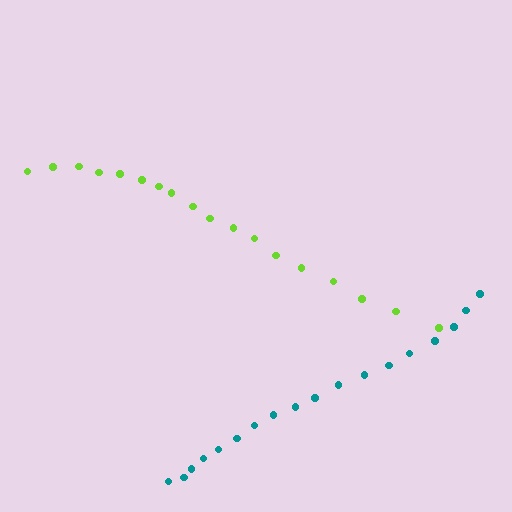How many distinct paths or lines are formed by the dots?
There are 2 distinct paths.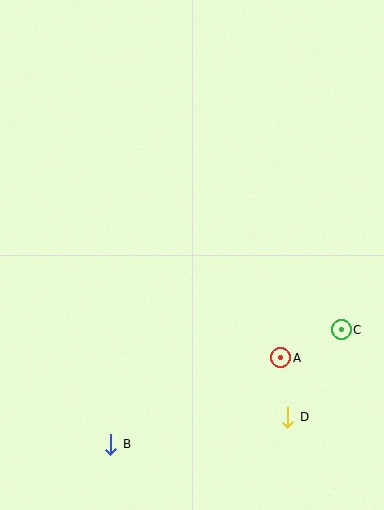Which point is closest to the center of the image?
Point A at (281, 358) is closest to the center.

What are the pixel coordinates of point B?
Point B is at (111, 444).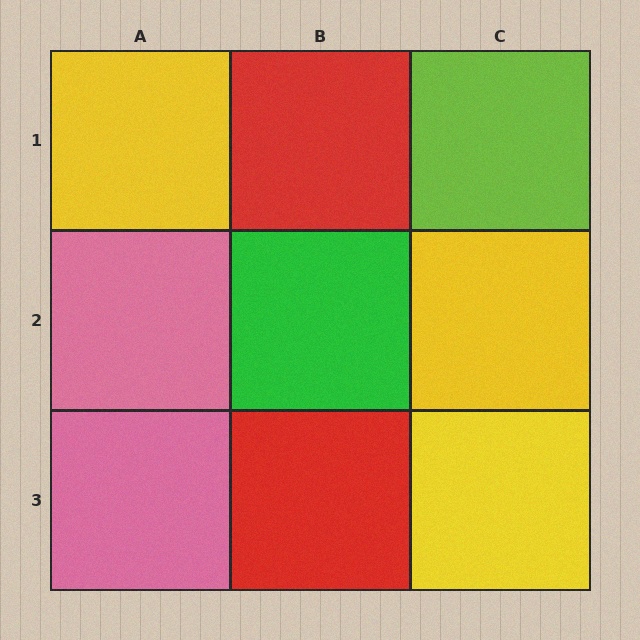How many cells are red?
2 cells are red.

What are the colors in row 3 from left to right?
Pink, red, yellow.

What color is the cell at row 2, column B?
Green.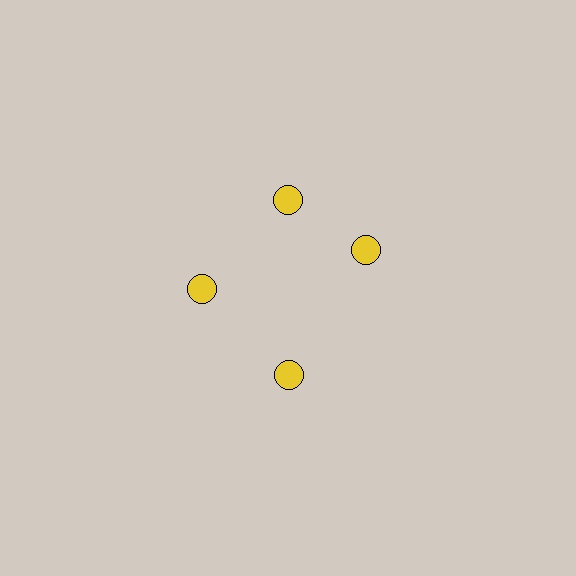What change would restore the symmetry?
The symmetry would be restored by rotating it back into even spacing with its neighbors so that all 4 circles sit at equal angles and equal distance from the center.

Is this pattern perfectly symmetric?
No. The 4 yellow circles are arranged in a ring, but one element near the 3 o'clock position is rotated out of alignment along the ring, breaking the 4-fold rotational symmetry.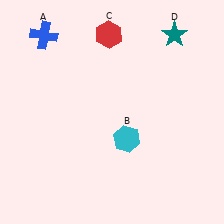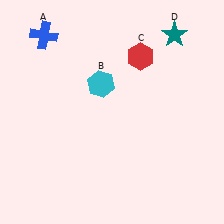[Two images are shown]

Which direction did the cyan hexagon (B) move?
The cyan hexagon (B) moved up.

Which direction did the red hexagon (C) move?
The red hexagon (C) moved right.